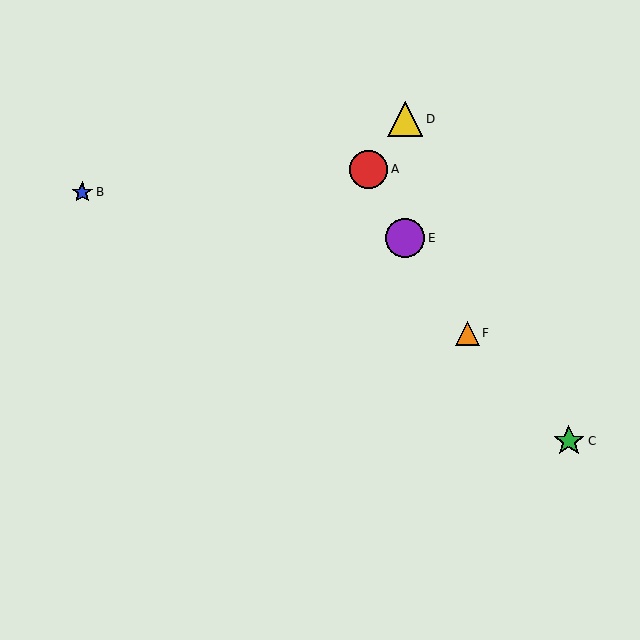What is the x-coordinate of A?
Object A is at x≈368.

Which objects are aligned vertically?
Objects D, E are aligned vertically.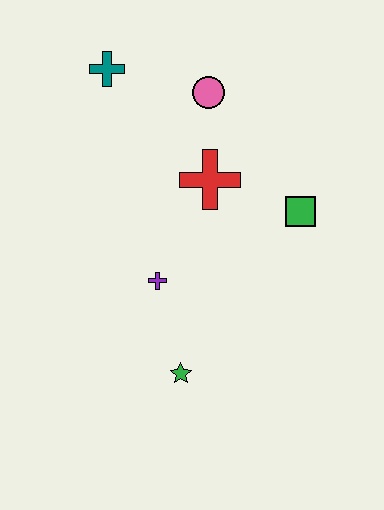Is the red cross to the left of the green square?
Yes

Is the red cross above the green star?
Yes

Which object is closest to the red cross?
The pink circle is closest to the red cross.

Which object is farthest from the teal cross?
The green star is farthest from the teal cross.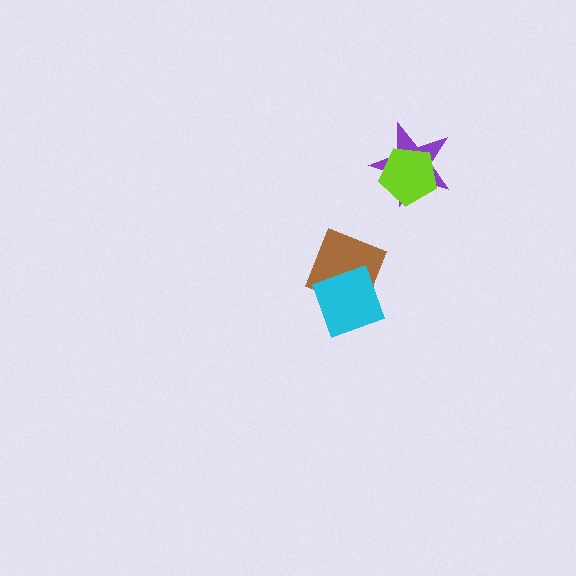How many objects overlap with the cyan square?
1 object overlaps with the cyan square.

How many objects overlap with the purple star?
1 object overlaps with the purple star.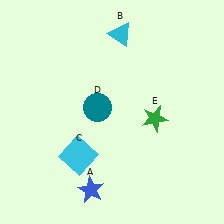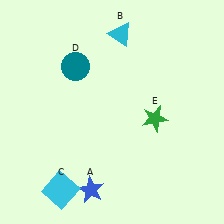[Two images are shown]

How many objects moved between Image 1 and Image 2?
2 objects moved between the two images.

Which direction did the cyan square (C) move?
The cyan square (C) moved down.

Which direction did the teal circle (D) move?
The teal circle (D) moved up.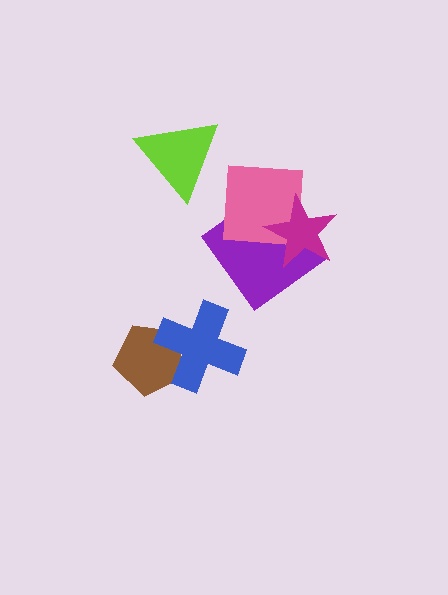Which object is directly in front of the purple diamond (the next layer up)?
The pink square is directly in front of the purple diamond.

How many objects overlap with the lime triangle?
0 objects overlap with the lime triangle.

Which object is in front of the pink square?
The magenta star is in front of the pink square.